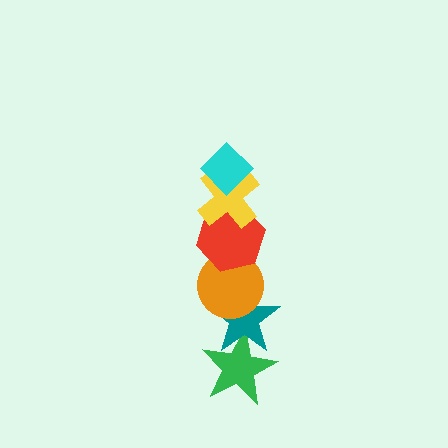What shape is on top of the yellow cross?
The cyan diamond is on top of the yellow cross.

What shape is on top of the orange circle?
The red hexagon is on top of the orange circle.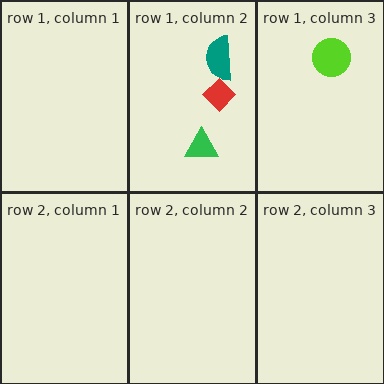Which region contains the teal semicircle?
The row 1, column 2 region.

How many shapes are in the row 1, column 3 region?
1.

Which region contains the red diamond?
The row 1, column 2 region.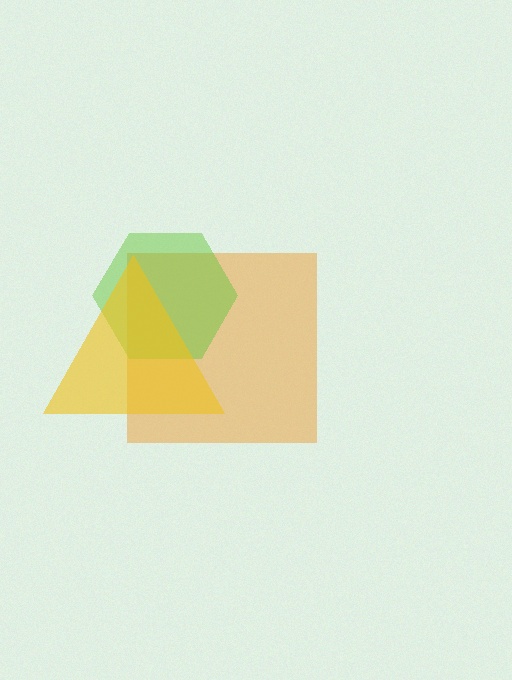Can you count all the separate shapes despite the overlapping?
Yes, there are 3 separate shapes.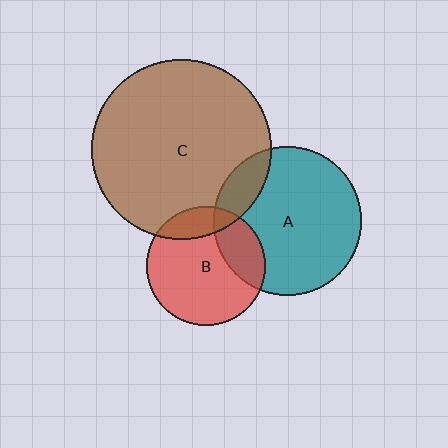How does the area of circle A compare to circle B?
Approximately 1.6 times.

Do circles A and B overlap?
Yes.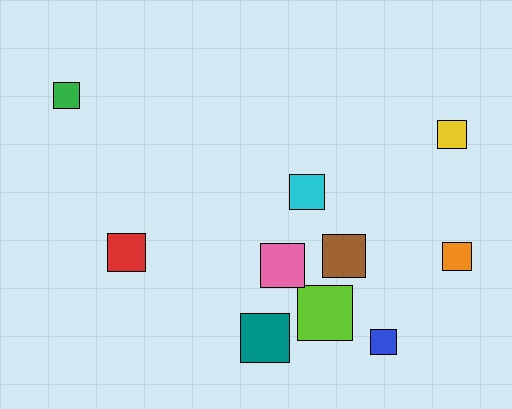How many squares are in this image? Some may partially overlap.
There are 10 squares.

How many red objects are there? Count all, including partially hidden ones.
There is 1 red object.